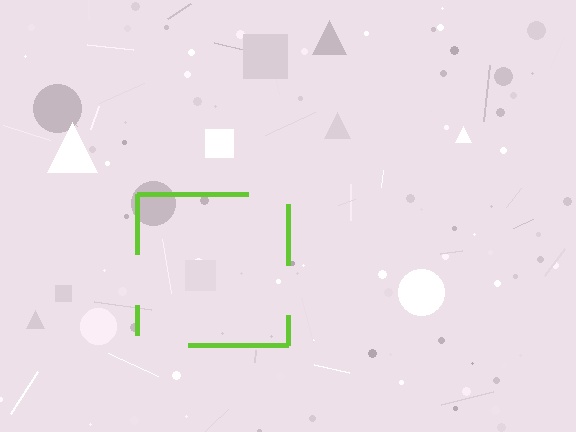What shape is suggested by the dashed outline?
The dashed outline suggests a square.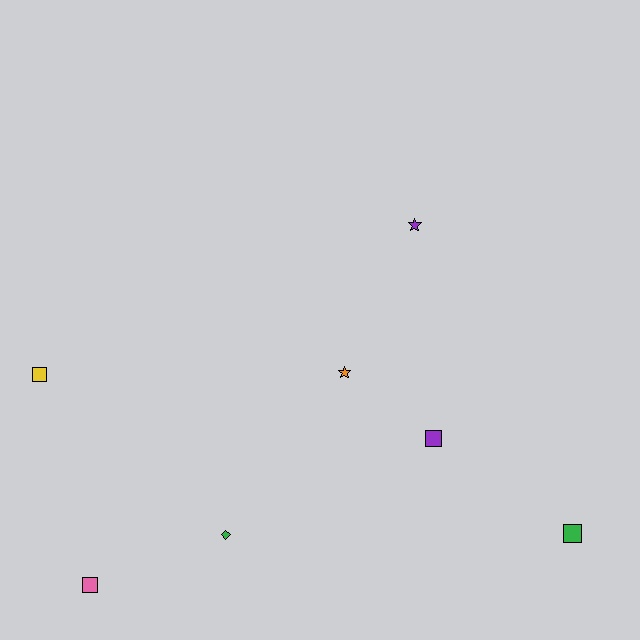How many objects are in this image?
There are 7 objects.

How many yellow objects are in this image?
There is 1 yellow object.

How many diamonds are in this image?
There is 1 diamond.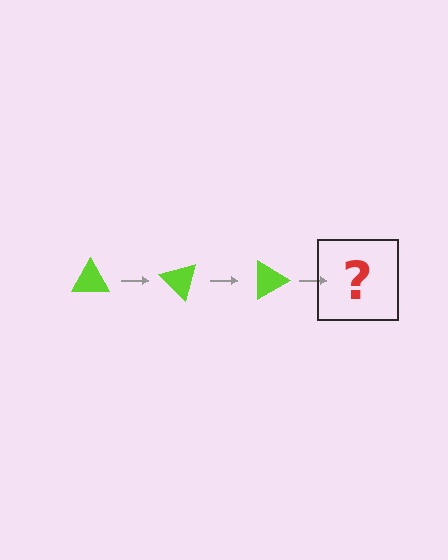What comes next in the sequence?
The next element should be a lime triangle rotated 135 degrees.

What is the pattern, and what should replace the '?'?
The pattern is that the triangle rotates 45 degrees each step. The '?' should be a lime triangle rotated 135 degrees.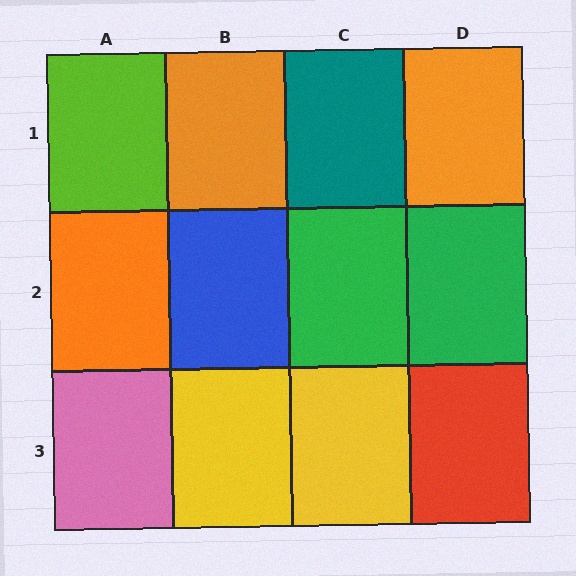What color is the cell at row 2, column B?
Blue.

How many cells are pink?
1 cell is pink.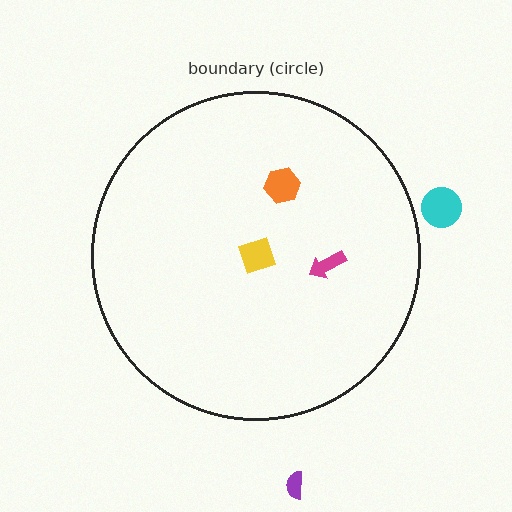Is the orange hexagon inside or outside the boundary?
Inside.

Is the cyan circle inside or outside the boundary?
Outside.